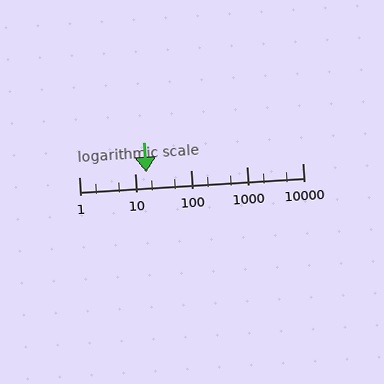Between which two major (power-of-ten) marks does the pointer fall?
The pointer is between 10 and 100.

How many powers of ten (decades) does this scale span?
The scale spans 4 decades, from 1 to 10000.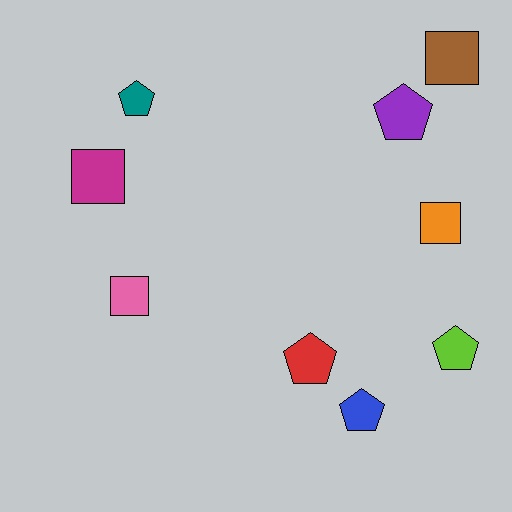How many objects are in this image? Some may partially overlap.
There are 9 objects.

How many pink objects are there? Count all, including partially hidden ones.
There is 1 pink object.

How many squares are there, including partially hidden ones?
There are 4 squares.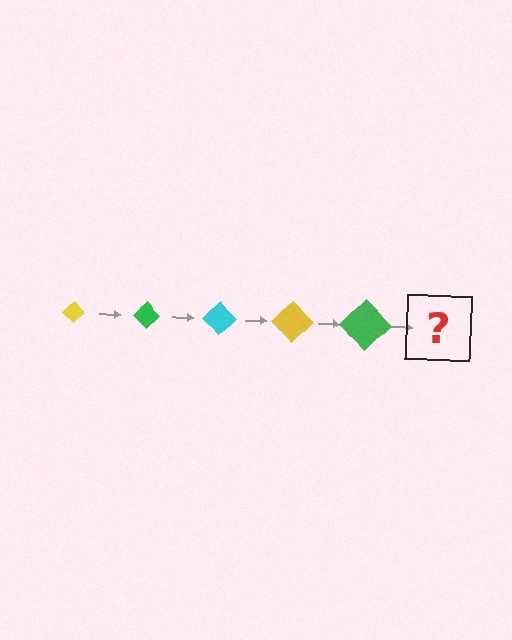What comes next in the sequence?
The next element should be a cyan diamond, larger than the previous one.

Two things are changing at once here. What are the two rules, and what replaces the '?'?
The two rules are that the diamond grows larger each step and the color cycles through yellow, green, and cyan. The '?' should be a cyan diamond, larger than the previous one.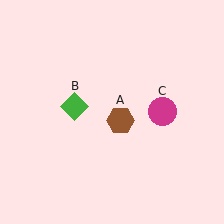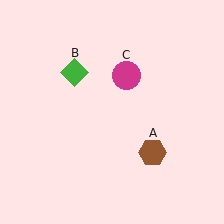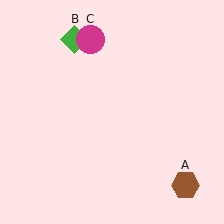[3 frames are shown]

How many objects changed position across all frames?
3 objects changed position: brown hexagon (object A), green diamond (object B), magenta circle (object C).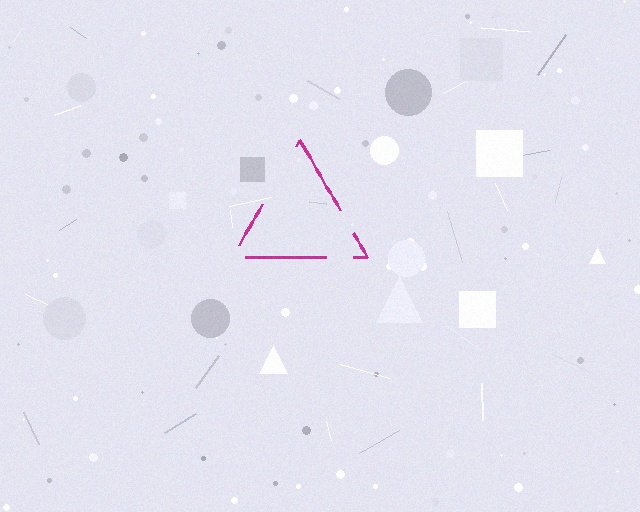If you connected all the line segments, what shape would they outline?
They would outline a triangle.